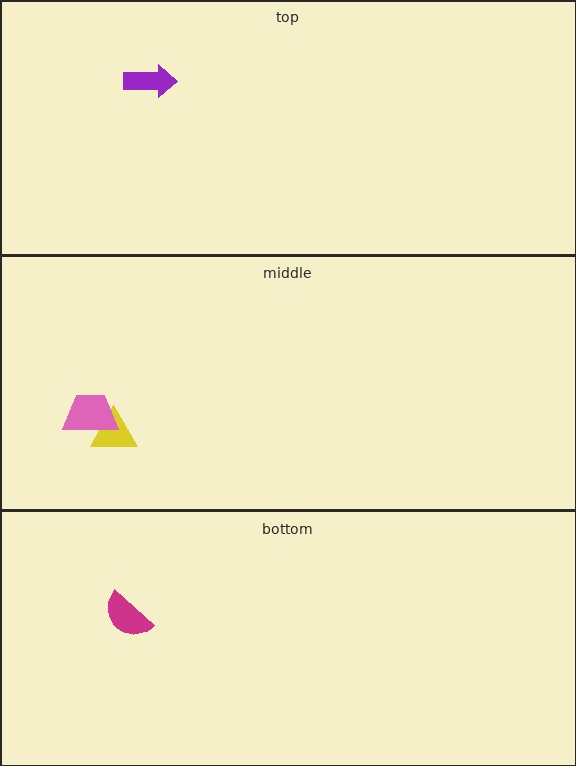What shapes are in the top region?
The purple arrow.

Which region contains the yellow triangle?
The middle region.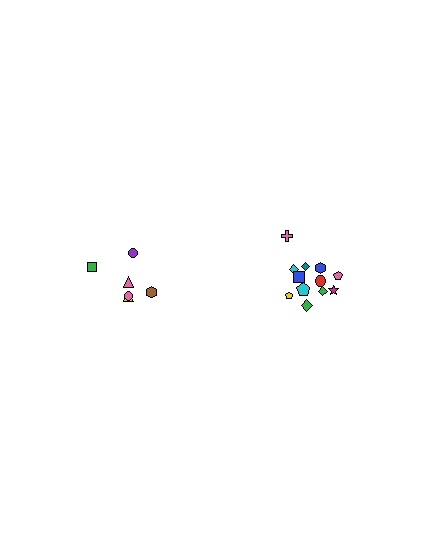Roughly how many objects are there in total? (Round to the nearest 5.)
Roughly 20 objects in total.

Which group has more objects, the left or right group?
The right group.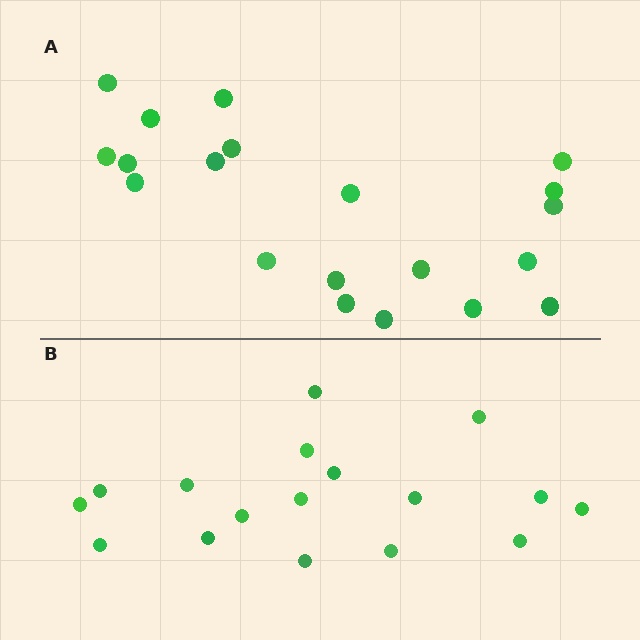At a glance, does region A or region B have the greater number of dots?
Region A (the top region) has more dots.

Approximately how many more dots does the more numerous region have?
Region A has just a few more — roughly 2 or 3 more dots than region B.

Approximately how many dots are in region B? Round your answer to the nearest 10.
About 20 dots. (The exact count is 17, which rounds to 20.)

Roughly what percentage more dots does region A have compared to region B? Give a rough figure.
About 20% more.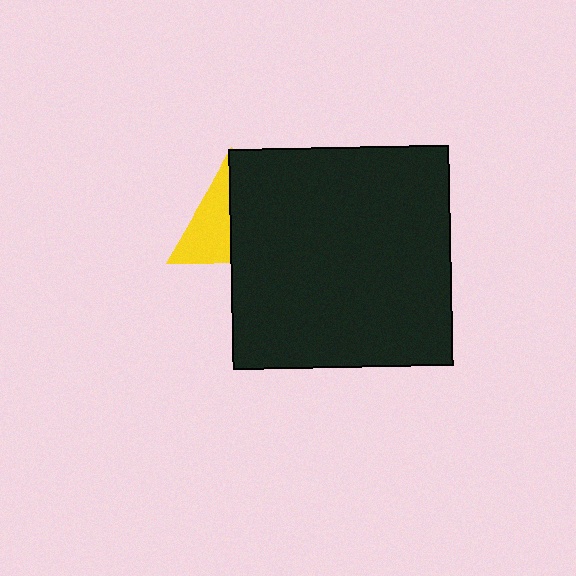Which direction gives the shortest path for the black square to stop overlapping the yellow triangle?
Moving right gives the shortest separation.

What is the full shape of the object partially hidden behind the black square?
The partially hidden object is a yellow triangle.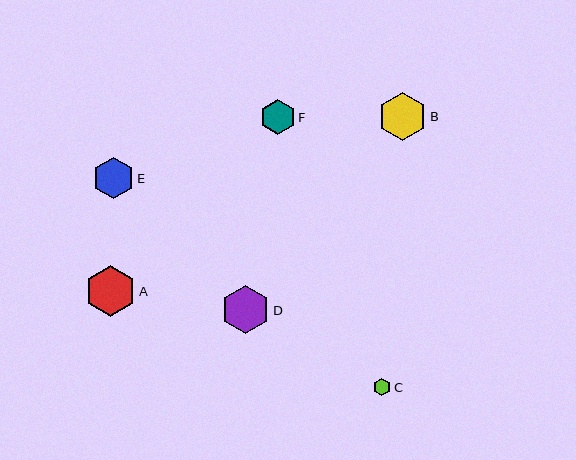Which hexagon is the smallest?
Hexagon C is the smallest with a size of approximately 17 pixels.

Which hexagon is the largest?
Hexagon A is the largest with a size of approximately 52 pixels.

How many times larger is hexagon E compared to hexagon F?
Hexagon E is approximately 1.2 times the size of hexagon F.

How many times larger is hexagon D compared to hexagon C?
Hexagon D is approximately 2.8 times the size of hexagon C.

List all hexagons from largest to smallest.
From largest to smallest: A, B, D, E, F, C.